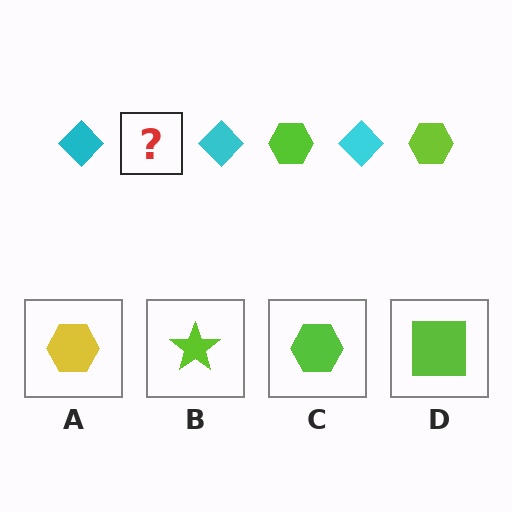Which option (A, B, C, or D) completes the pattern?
C.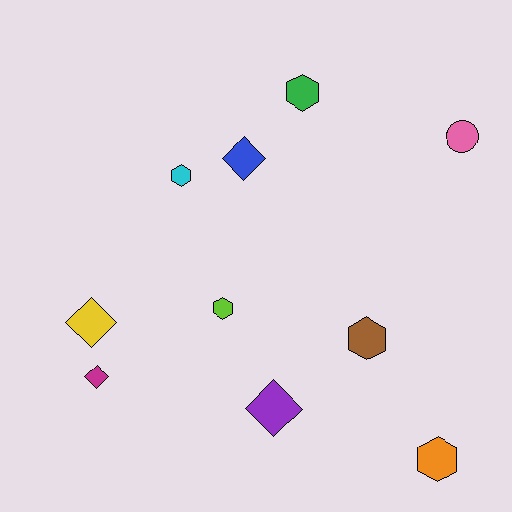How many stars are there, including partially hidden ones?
There are no stars.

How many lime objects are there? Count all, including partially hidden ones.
There is 1 lime object.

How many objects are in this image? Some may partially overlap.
There are 10 objects.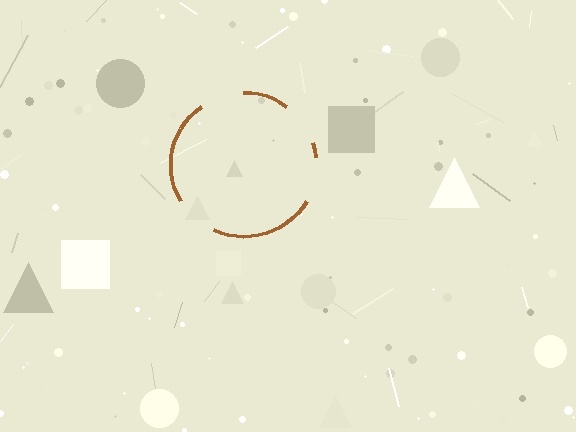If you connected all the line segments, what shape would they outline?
They would outline a circle.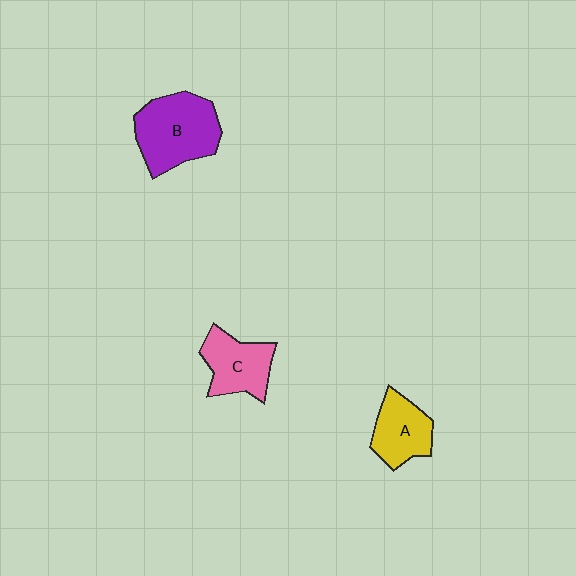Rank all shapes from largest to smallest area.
From largest to smallest: B (purple), C (pink), A (yellow).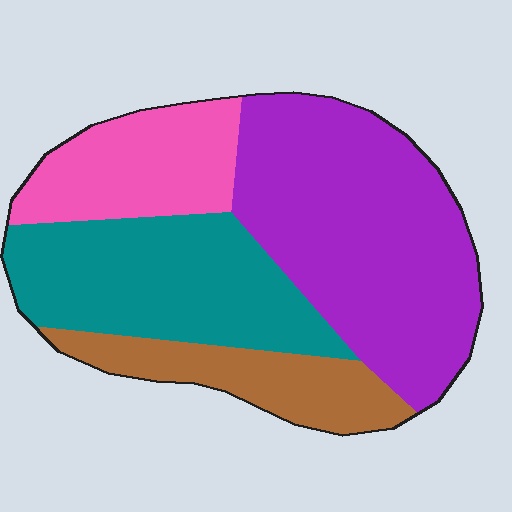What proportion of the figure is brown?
Brown takes up less than a sixth of the figure.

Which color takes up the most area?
Purple, at roughly 40%.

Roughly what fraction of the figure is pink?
Pink covers 17% of the figure.